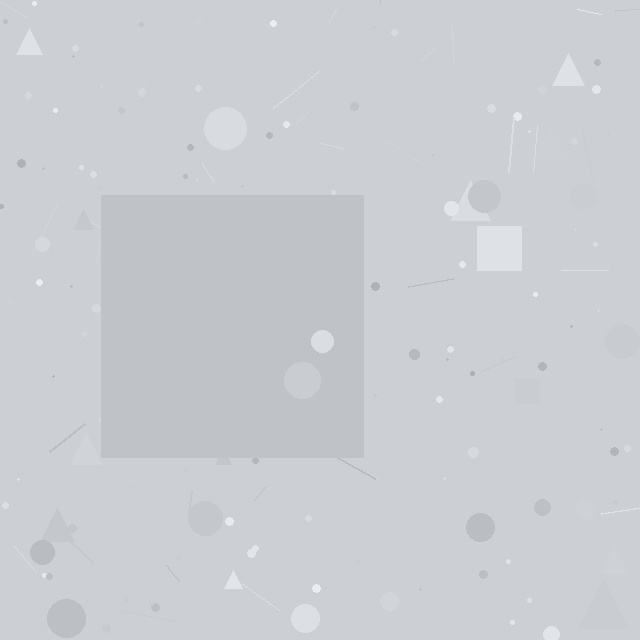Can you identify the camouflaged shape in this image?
The camouflaged shape is a square.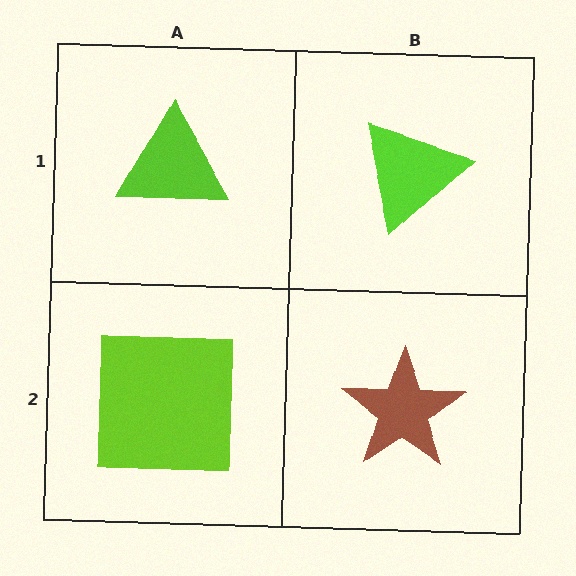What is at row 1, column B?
A lime triangle.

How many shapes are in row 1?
2 shapes.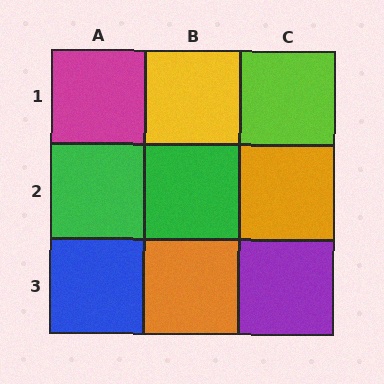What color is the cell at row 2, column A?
Green.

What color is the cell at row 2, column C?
Orange.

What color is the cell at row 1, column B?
Yellow.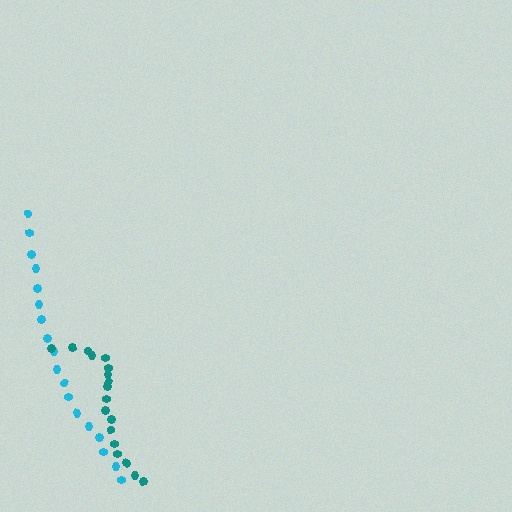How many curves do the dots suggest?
There are 2 distinct paths.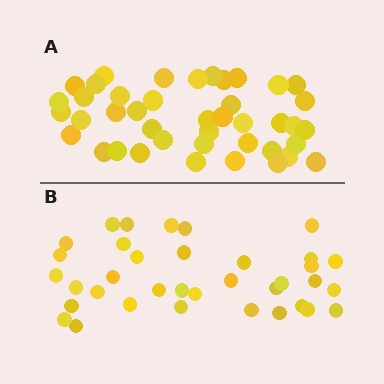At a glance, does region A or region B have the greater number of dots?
Region A (the top region) has more dots.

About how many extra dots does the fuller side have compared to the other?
Region A has about 6 more dots than region B.